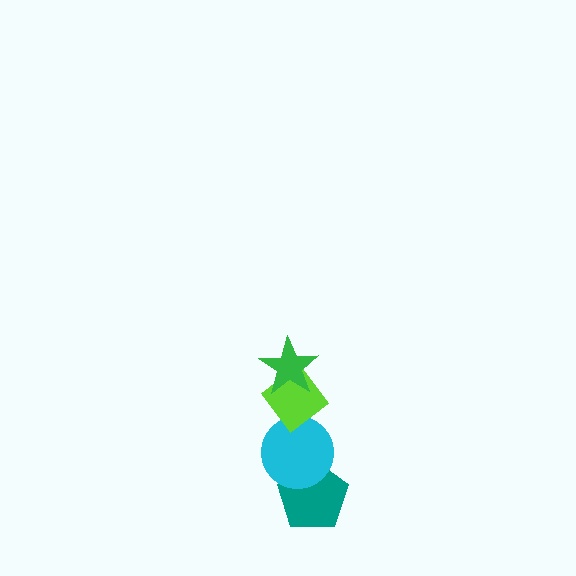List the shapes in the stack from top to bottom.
From top to bottom: the green star, the lime diamond, the cyan circle, the teal pentagon.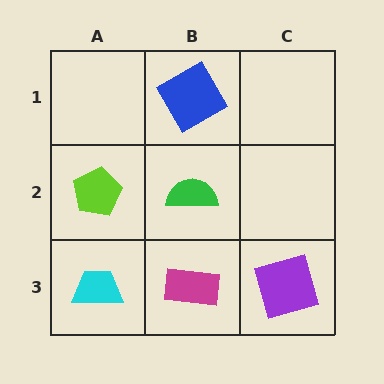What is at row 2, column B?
A green semicircle.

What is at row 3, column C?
A purple square.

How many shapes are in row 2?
2 shapes.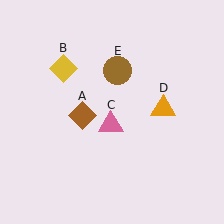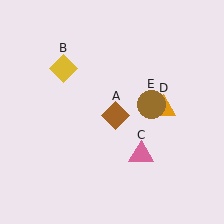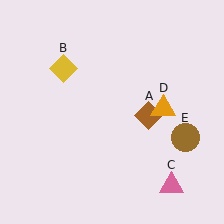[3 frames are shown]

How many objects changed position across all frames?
3 objects changed position: brown diamond (object A), pink triangle (object C), brown circle (object E).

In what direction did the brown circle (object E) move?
The brown circle (object E) moved down and to the right.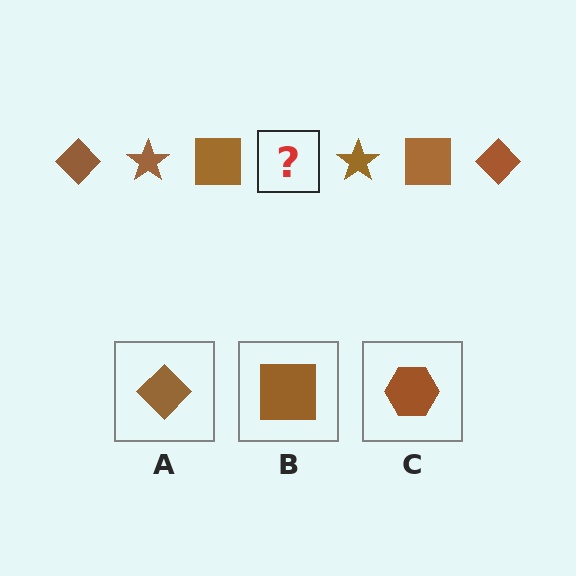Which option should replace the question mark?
Option A.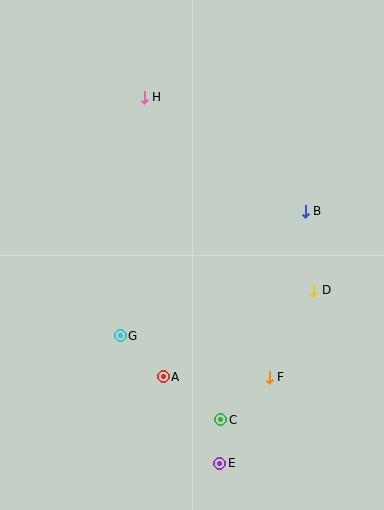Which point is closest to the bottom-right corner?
Point E is closest to the bottom-right corner.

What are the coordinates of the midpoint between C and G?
The midpoint between C and G is at (170, 378).